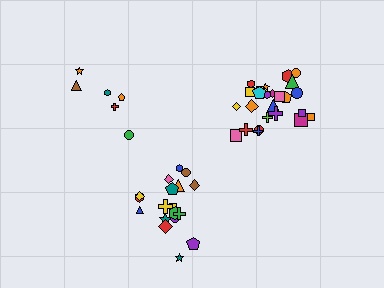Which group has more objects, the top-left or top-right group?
The top-right group.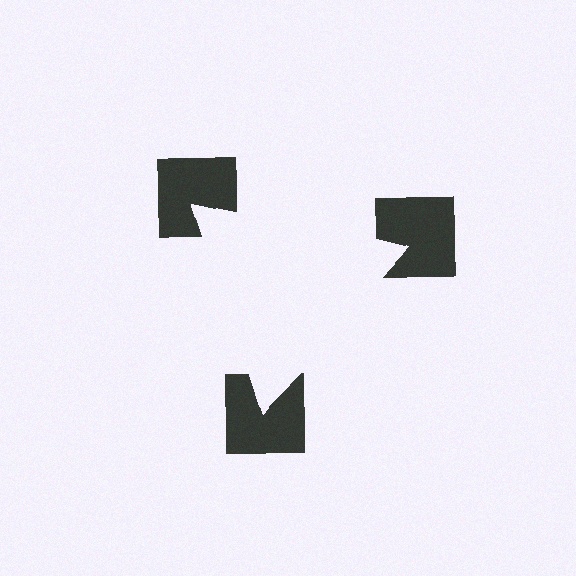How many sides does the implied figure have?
3 sides.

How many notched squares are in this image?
There are 3 — one at each vertex of the illusory triangle.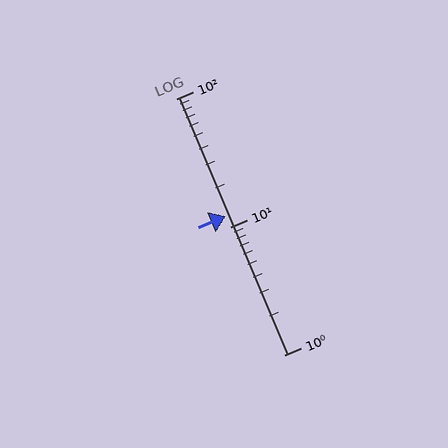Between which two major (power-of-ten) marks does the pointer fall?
The pointer is between 10 and 100.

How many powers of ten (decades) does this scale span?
The scale spans 2 decades, from 1 to 100.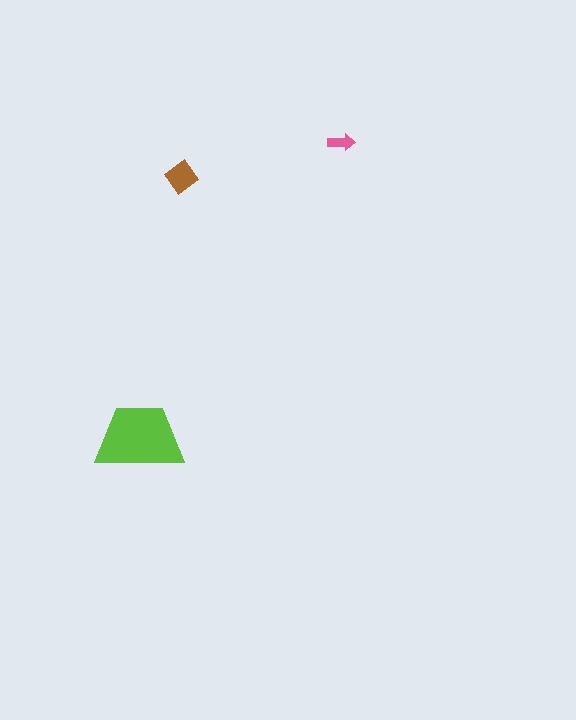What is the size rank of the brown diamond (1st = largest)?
2nd.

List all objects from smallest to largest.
The pink arrow, the brown diamond, the lime trapezoid.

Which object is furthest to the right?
The pink arrow is rightmost.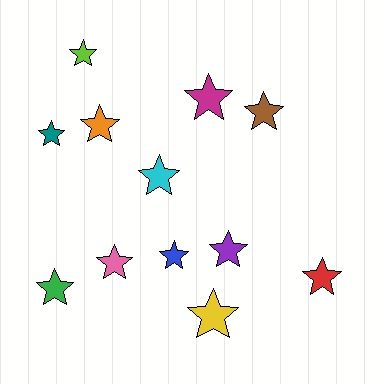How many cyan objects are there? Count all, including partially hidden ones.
There is 1 cyan object.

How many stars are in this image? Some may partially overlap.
There are 12 stars.